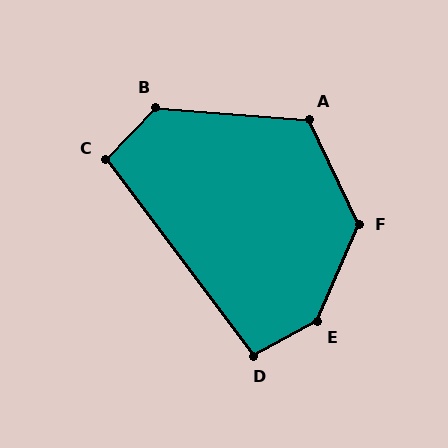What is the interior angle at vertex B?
Approximately 130 degrees (obtuse).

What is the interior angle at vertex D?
Approximately 99 degrees (obtuse).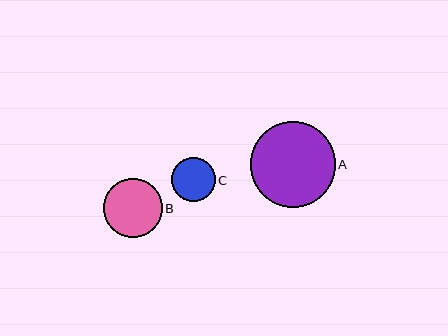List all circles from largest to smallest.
From largest to smallest: A, B, C.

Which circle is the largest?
Circle A is the largest with a size of approximately 85 pixels.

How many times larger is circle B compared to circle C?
Circle B is approximately 1.3 times the size of circle C.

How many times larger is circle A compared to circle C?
Circle A is approximately 1.9 times the size of circle C.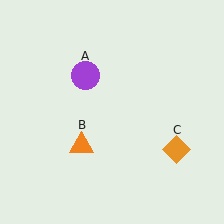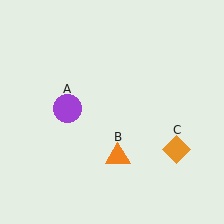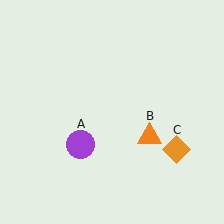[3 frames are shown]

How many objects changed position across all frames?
2 objects changed position: purple circle (object A), orange triangle (object B).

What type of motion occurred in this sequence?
The purple circle (object A), orange triangle (object B) rotated counterclockwise around the center of the scene.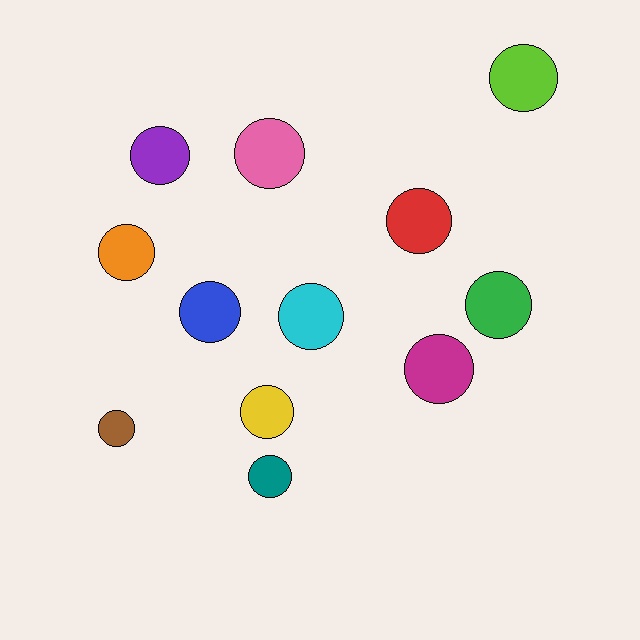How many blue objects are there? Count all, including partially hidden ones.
There is 1 blue object.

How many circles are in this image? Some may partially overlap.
There are 12 circles.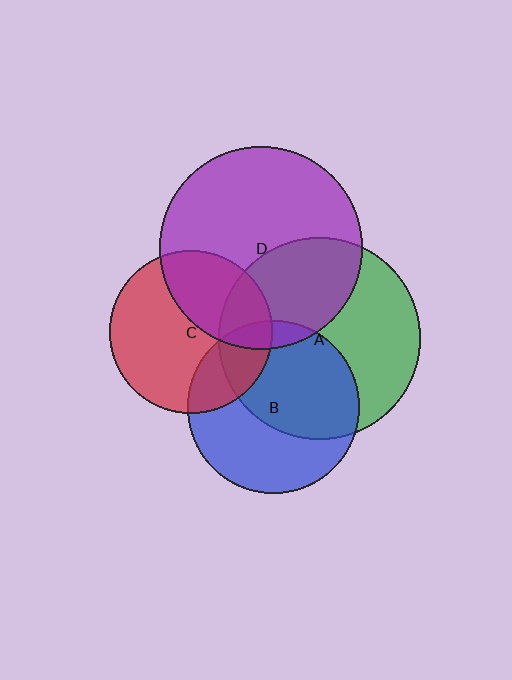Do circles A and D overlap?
Yes.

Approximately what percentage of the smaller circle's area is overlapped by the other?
Approximately 35%.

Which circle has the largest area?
Circle D (purple).